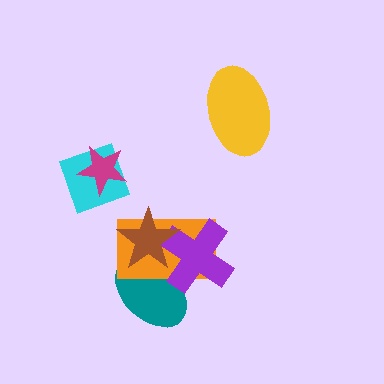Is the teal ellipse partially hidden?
Yes, it is partially covered by another shape.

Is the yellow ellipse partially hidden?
No, no other shape covers it.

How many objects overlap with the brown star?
3 objects overlap with the brown star.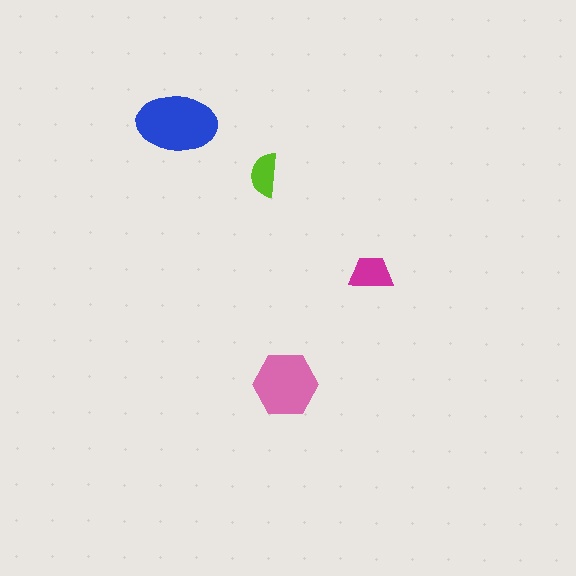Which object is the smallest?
The lime semicircle.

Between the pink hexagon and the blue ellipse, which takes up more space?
The blue ellipse.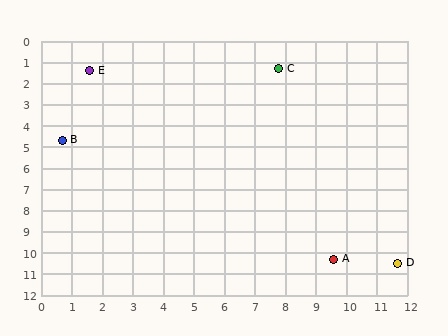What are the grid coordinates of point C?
Point C is at approximately (7.8, 1.3).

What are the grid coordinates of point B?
Point B is at approximately (0.7, 4.7).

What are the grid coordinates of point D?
Point D is at approximately (11.7, 10.5).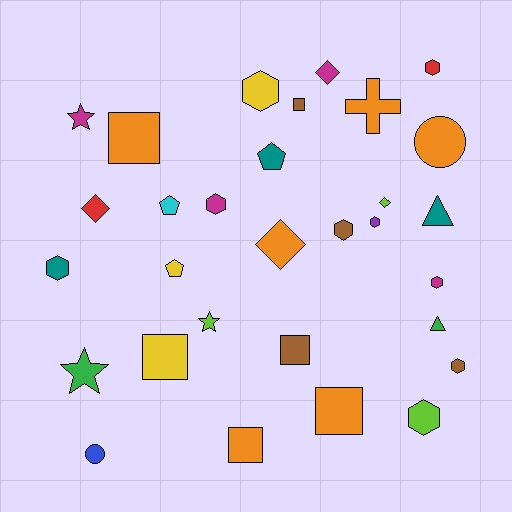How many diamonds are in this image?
There are 4 diamonds.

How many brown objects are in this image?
There are 4 brown objects.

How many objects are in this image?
There are 30 objects.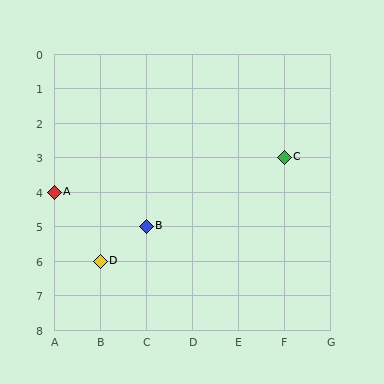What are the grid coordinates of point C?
Point C is at grid coordinates (F, 3).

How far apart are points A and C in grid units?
Points A and C are 5 columns and 1 row apart (about 5.1 grid units diagonally).